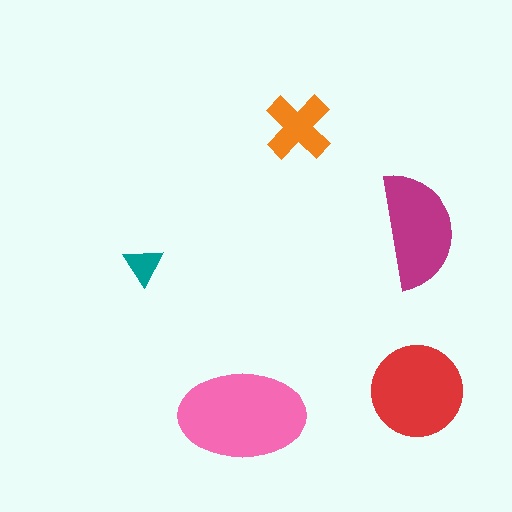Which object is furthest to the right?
The magenta semicircle is rightmost.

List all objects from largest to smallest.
The pink ellipse, the red circle, the magenta semicircle, the orange cross, the teal triangle.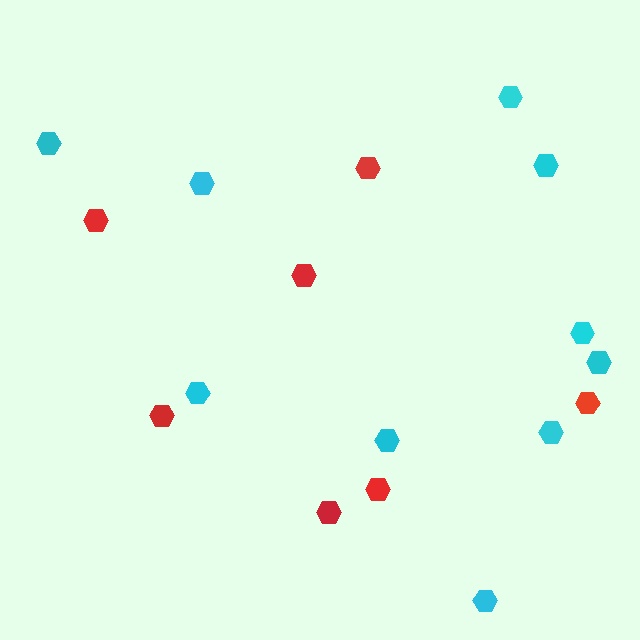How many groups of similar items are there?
There are 2 groups: one group of red hexagons (7) and one group of cyan hexagons (10).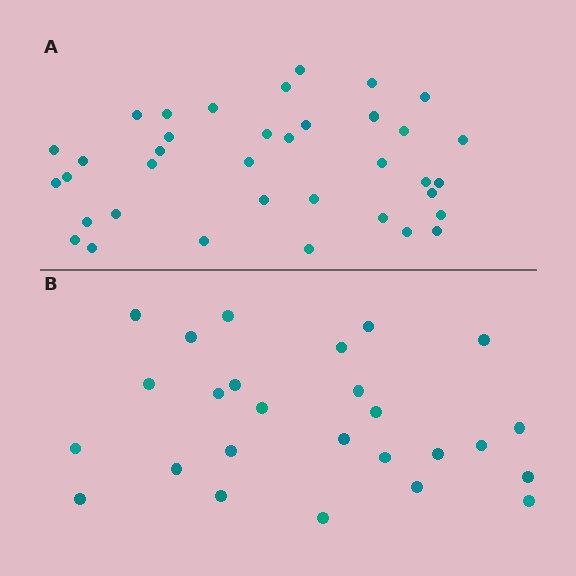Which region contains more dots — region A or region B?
Region A (the top region) has more dots.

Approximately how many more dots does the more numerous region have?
Region A has roughly 12 or so more dots than region B.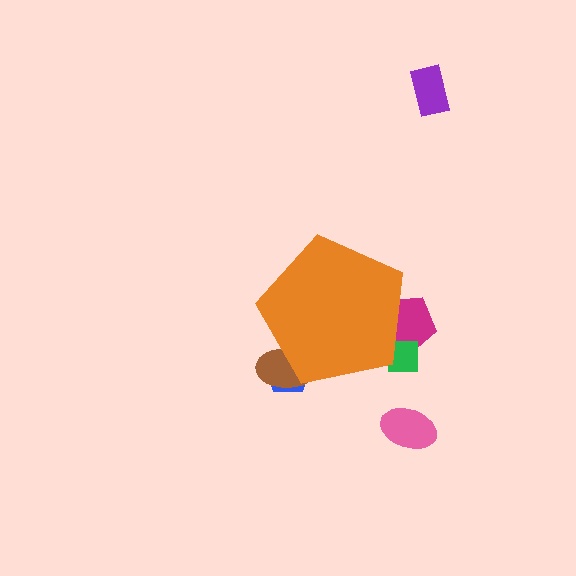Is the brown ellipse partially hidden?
Yes, the brown ellipse is partially hidden behind the orange pentagon.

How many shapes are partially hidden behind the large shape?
4 shapes are partially hidden.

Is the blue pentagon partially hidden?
Yes, the blue pentagon is partially hidden behind the orange pentagon.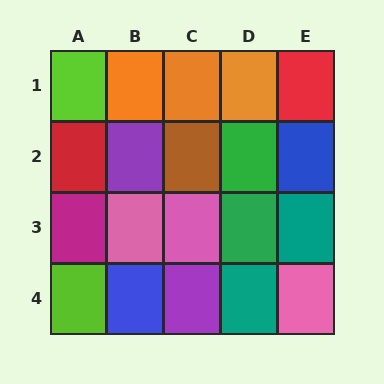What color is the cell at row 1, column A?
Lime.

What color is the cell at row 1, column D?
Orange.